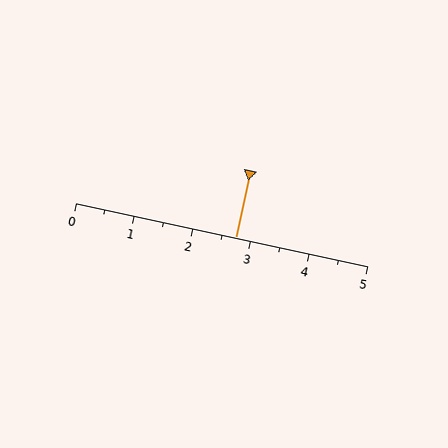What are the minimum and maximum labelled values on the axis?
The axis runs from 0 to 5.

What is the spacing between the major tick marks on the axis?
The major ticks are spaced 1 apart.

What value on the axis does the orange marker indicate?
The marker indicates approximately 2.8.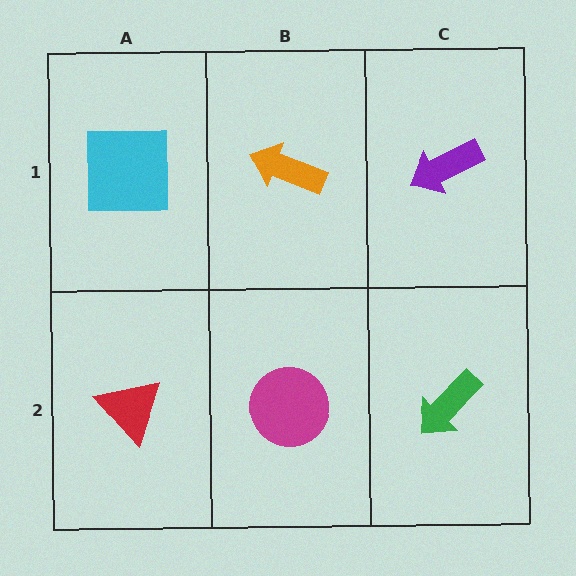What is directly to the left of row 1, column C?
An orange arrow.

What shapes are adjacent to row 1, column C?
A green arrow (row 2, column C), an orange arrow (row 1, column B).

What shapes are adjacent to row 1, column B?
A magenta circle (row 2, column B), a cyan square (row 1, column A), a purple arrow (row 1, column C).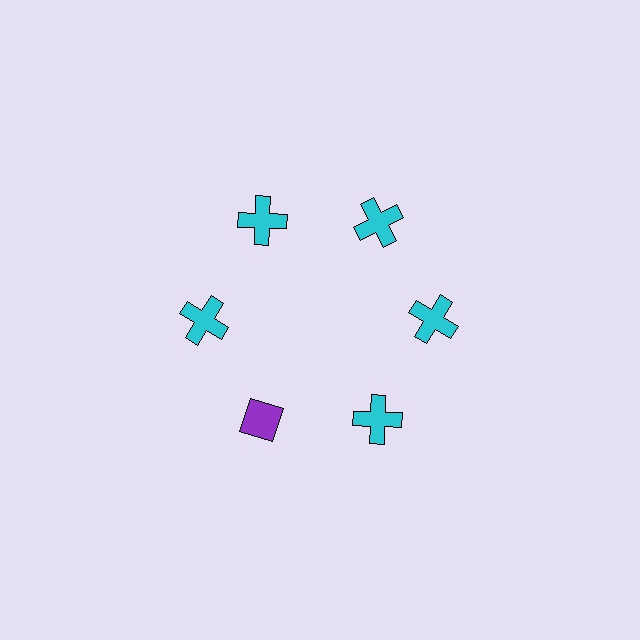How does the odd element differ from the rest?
It differs in both color (purple instead of cyan) and shape (diamond instead of cross).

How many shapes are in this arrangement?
There are 6 shapes arranged in a ring pattern.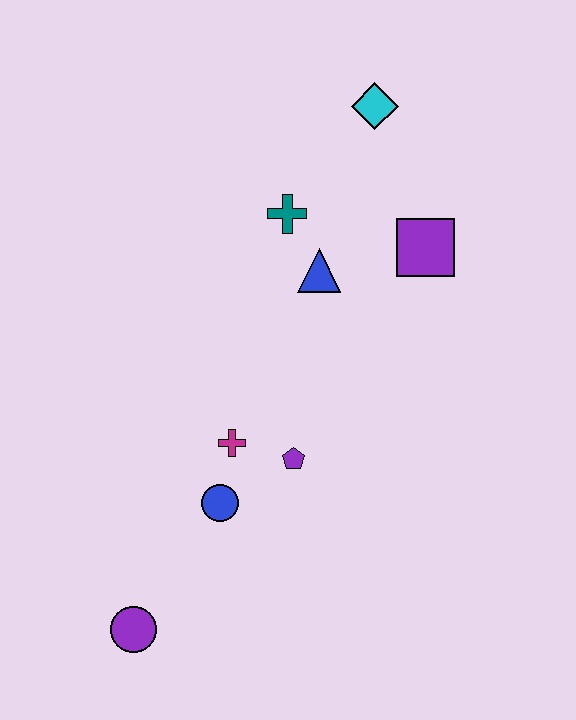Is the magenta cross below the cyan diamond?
Yes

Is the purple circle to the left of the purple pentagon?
Yes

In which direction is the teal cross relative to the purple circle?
The teal cross is above the purple circle.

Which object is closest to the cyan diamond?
The teal cross is closest to the cyan diamond.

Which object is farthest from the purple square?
The purple circle is farthest from the purple square.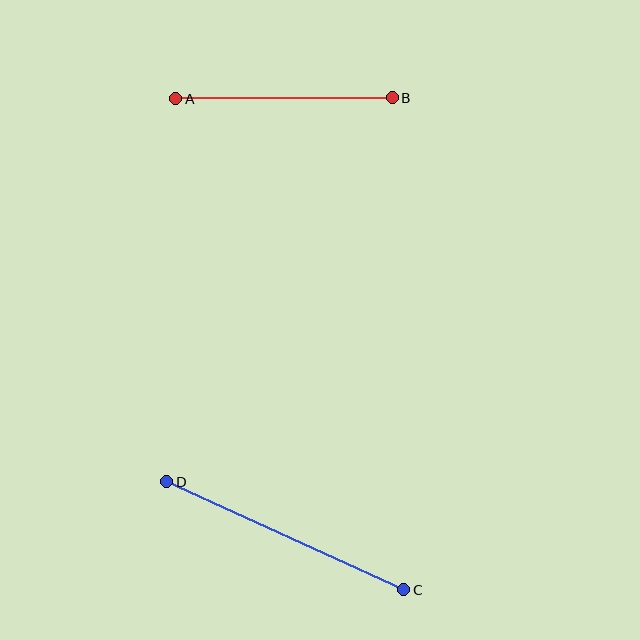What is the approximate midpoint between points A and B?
The midpoint is at approximately (284, 98) pixels.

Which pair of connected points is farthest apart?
Points C and D are farthest apart.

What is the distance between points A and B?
The distance is approximately 217 pixels.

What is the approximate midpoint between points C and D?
The midpoint is at approximately (285, 536) pixels.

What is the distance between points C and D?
The distance is approximately 260 pixels.